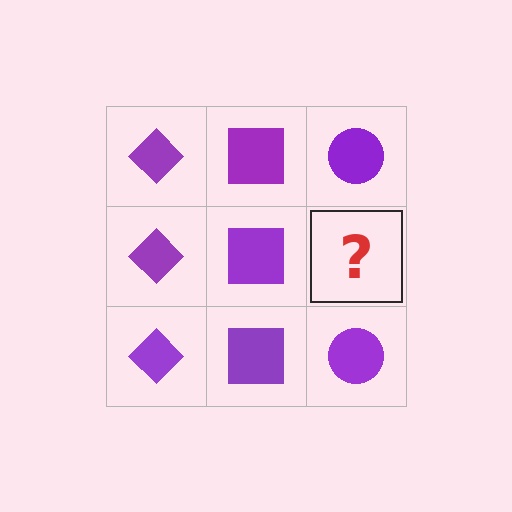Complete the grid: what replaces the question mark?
The question mark should be replaced with a purple circle.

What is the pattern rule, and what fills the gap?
The rule is that each column has a consistent shape. The gap should be filled with a purple circle.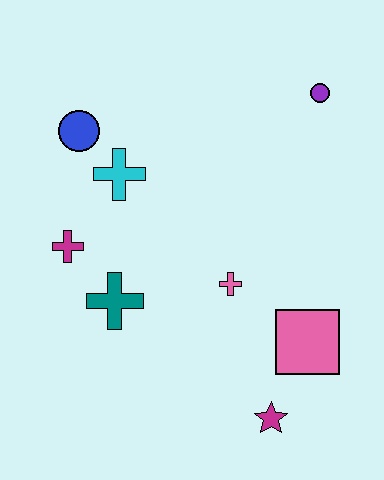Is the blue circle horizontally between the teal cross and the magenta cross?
Yes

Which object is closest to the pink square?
The magenta star is closest to the pink square.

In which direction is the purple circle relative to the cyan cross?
The purple circle is to the right of the cyan cross.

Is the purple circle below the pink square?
No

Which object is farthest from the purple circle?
The magenta star is farthest from the purple circle.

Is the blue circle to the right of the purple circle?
No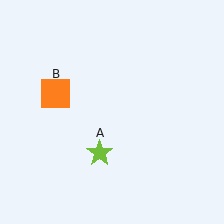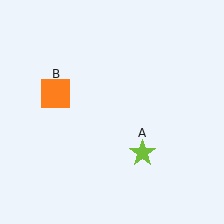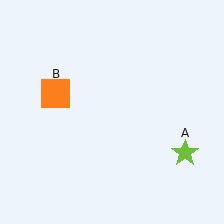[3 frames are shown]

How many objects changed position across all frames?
1 object changed position: lime star (object A).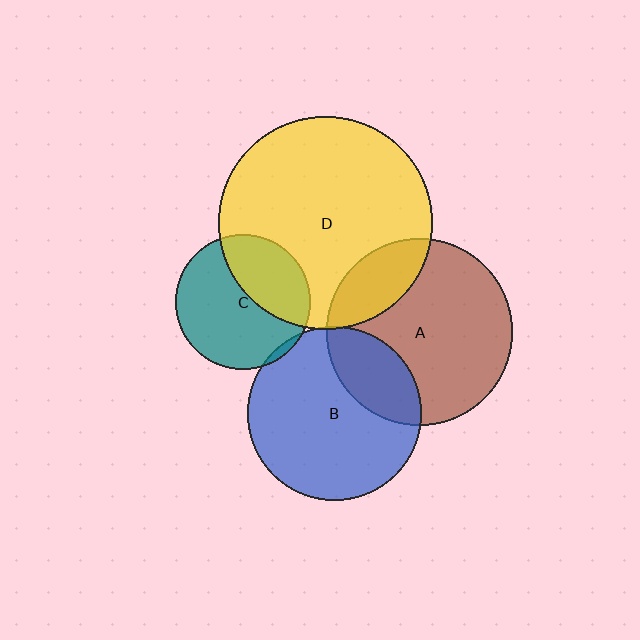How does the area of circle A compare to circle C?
Approximately 1.9 times.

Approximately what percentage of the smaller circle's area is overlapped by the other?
Approximately 5%.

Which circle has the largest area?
Circle D (yellow).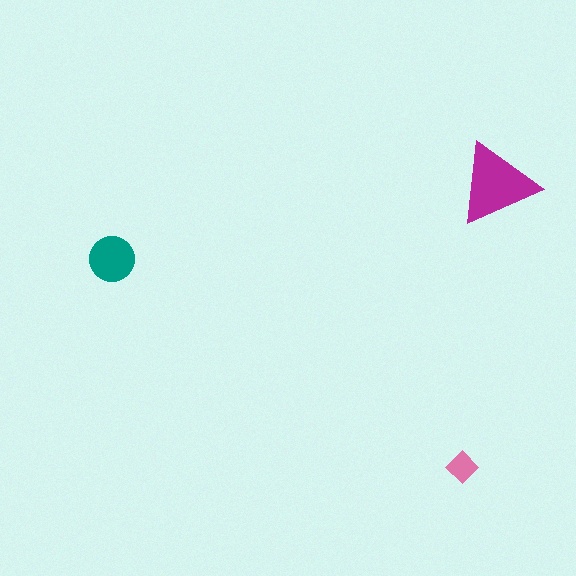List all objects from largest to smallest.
The magenta triangle, the teal circle, the pink diamond.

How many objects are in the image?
There are 3 objects in the image.